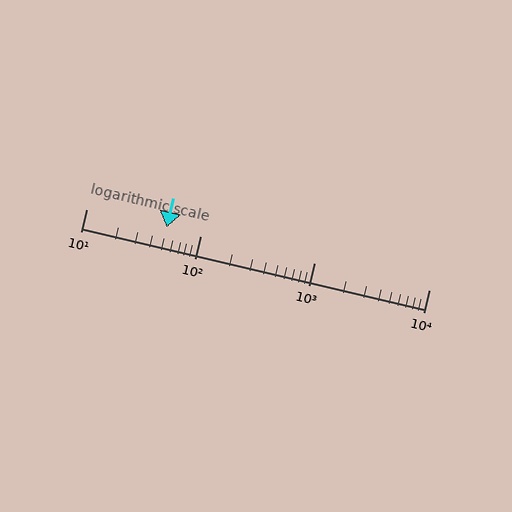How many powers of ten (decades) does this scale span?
The scale spans 3 decades, from 10 to 10000.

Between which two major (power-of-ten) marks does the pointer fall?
The pointer is between 10 and 100.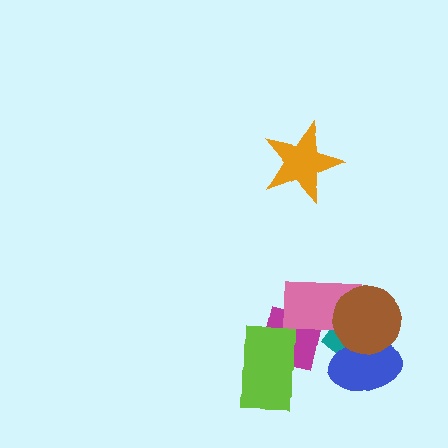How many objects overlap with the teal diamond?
3 objects overlap with the teal diamond.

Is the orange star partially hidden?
No, no other shape covers it.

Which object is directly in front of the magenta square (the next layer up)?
The pink rectangle is directly in front of the magenta square.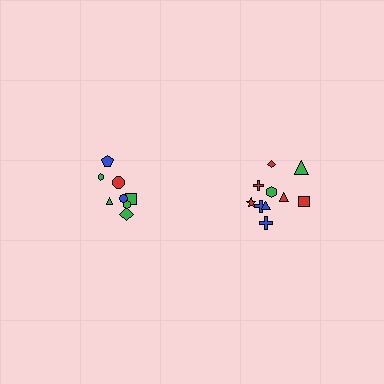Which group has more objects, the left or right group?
The right group.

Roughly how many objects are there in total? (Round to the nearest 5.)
Roughly 20 objects in total.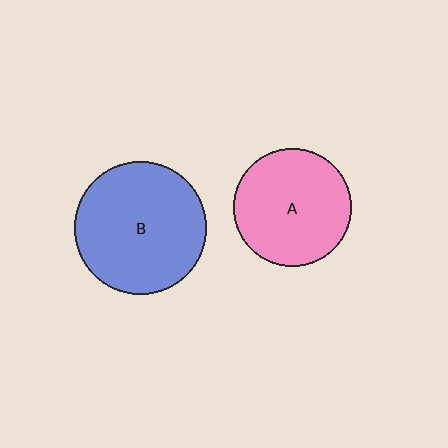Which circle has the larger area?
Circle B (blue).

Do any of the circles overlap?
No, none of the circles overlap.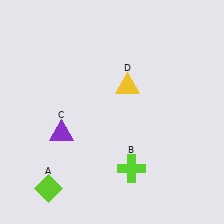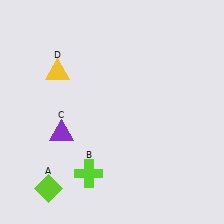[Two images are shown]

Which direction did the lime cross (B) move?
The lime cross (B) moved left.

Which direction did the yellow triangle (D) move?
The yellow triangle (D) moved left.